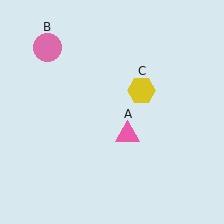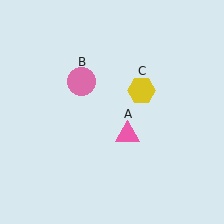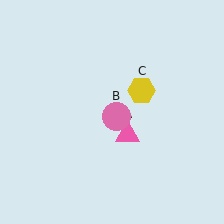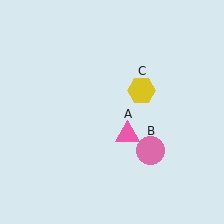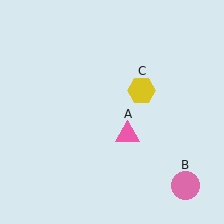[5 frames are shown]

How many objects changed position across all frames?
1 object changed position: pink circle (object B).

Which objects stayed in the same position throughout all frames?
Pink triangle (object A) and yellow hexagon (object C) remained stationary.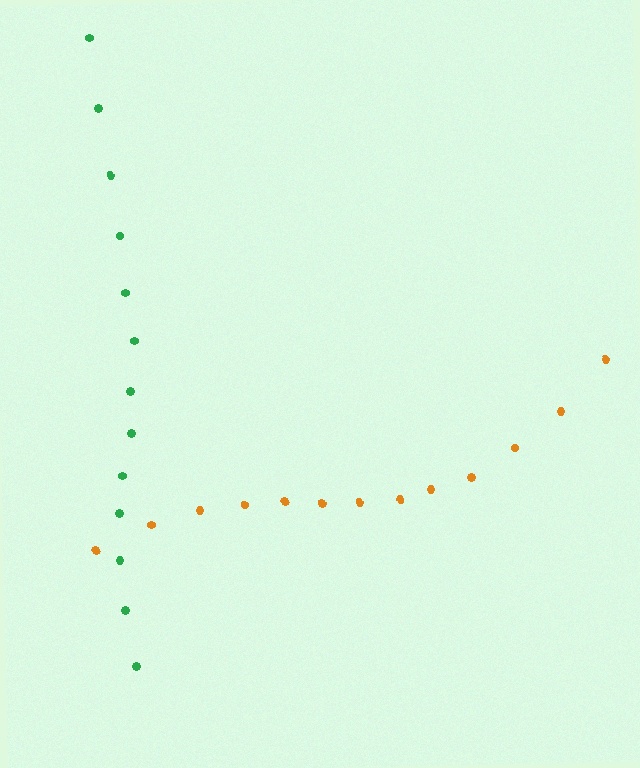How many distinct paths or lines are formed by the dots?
There are 2 distinct paths.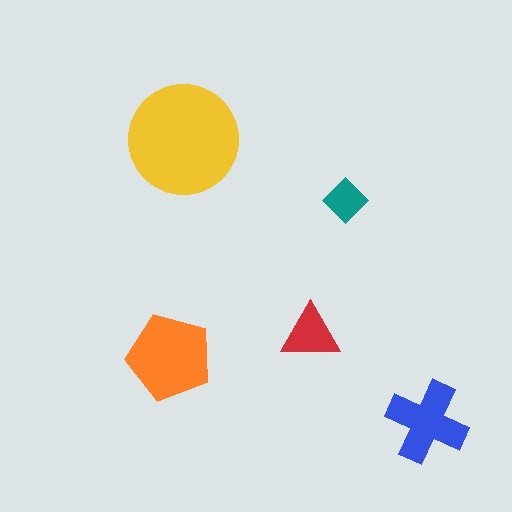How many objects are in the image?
There are 5 objects in the image.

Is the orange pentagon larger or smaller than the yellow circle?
Smaller.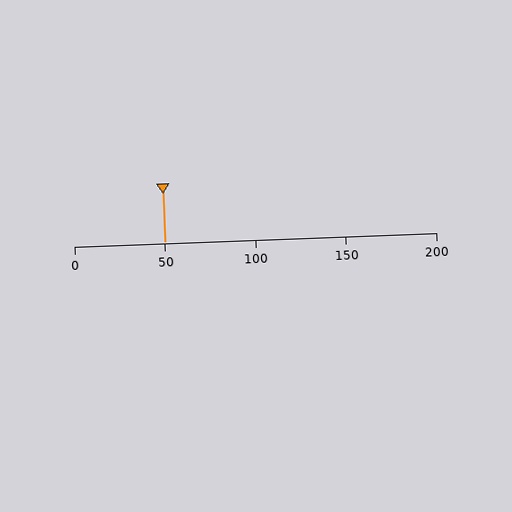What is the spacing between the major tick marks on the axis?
The major ticks are spaced 50 apart.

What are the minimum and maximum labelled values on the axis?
The axis runs from 0 to 200.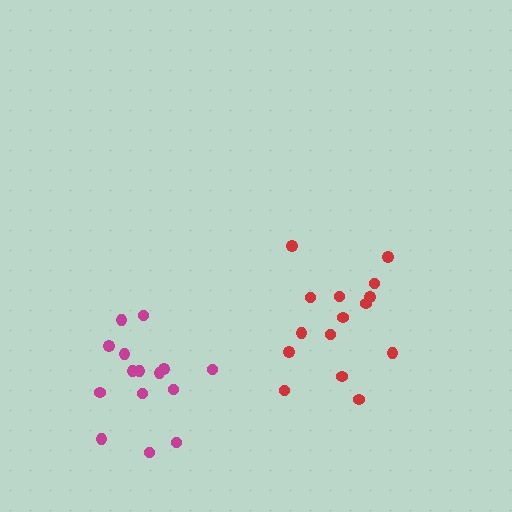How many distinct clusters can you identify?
There are 2 distinct clusters.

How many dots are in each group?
Group 1: 15 dots, Group 2: 15 dots (30 total).